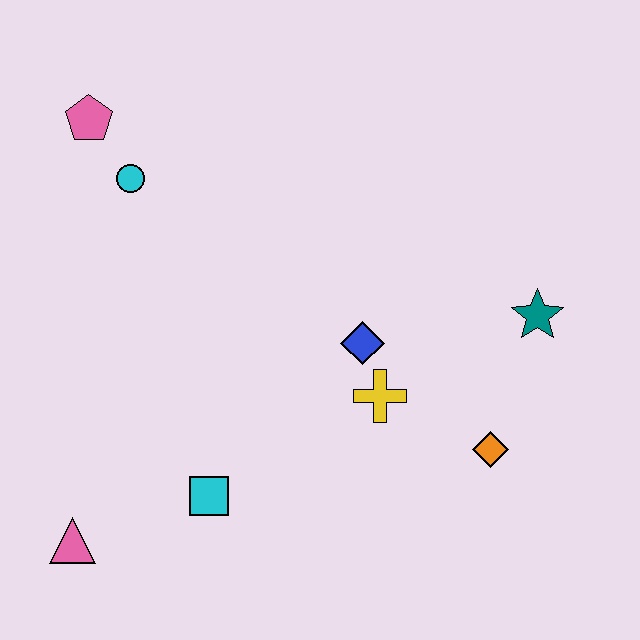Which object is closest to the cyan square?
The pink triangle is closest to the cyan square.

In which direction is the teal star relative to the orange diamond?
The teal star is above the orange diamond.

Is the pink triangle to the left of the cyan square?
Yes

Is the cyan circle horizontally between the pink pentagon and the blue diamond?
Yes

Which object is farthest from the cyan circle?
The orange diamond is farthest from the cyan circle.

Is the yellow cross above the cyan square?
Yes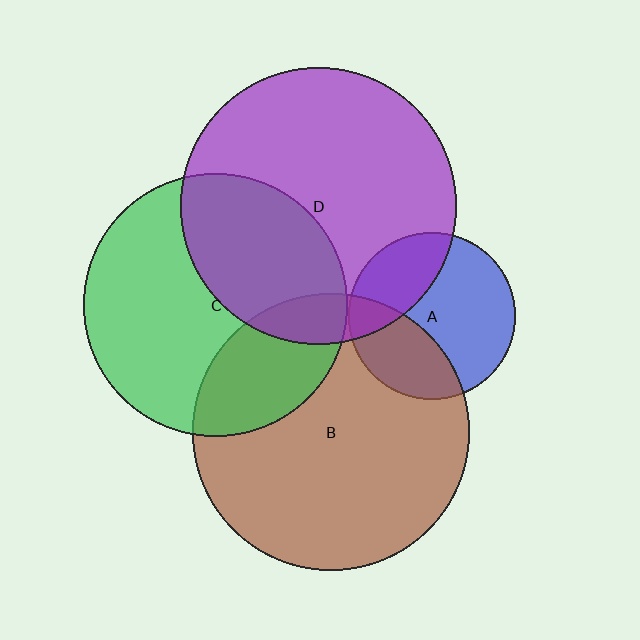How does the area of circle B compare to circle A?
Approximately 2.8 times.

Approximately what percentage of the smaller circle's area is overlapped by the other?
Approximately 35%.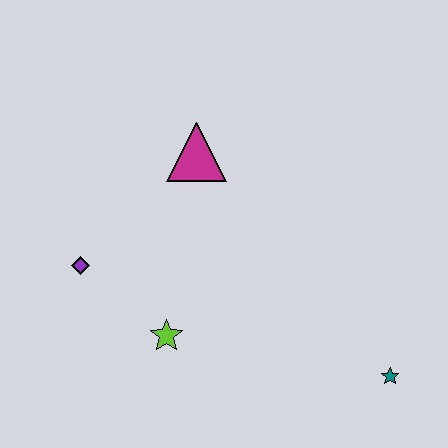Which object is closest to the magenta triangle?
The purple diamond is closest to the magenta triangle.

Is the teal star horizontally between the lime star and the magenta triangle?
No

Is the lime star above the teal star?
Yes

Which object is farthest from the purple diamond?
The teal star is farthest from the purple diamond.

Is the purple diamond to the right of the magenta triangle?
No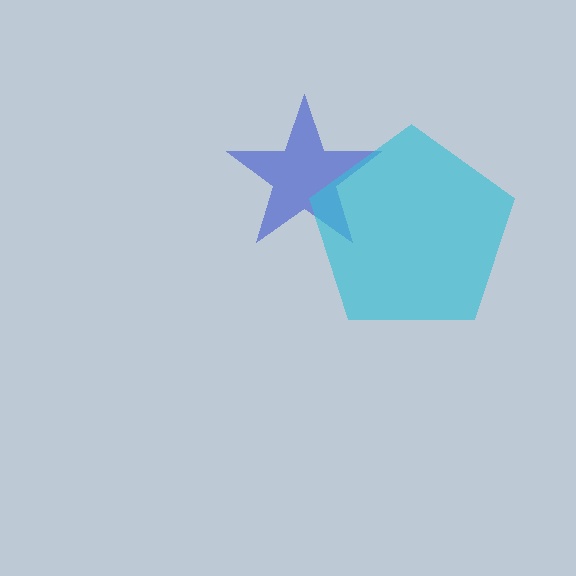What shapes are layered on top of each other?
The layered shapes are: a blue star, a cyan pentagon.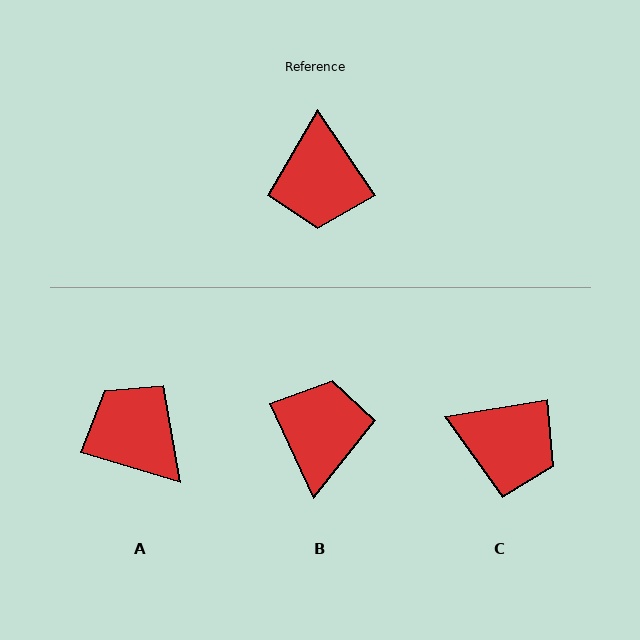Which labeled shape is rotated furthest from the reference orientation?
B, about 171 degrees away.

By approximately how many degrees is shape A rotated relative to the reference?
Approximately 141 degrees clockwise.